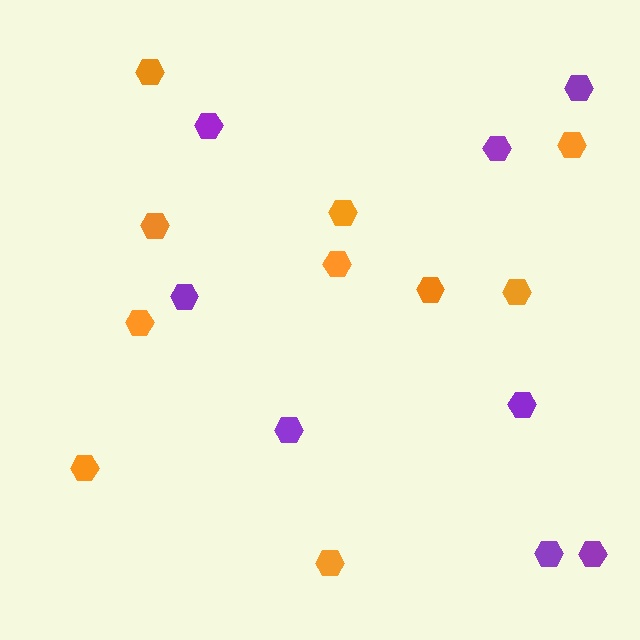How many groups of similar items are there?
There are 2 groups: one group of purple hexagons (8) and one group of orange hexagons (10).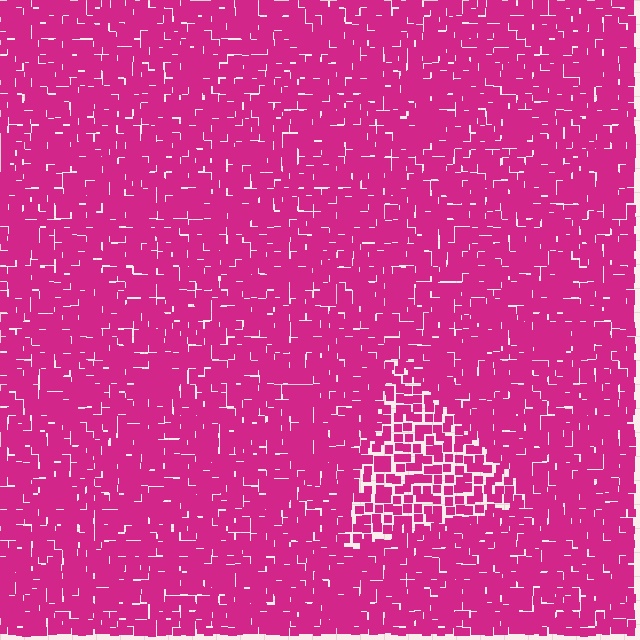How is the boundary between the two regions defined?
The boundary is defined by a change in element density (approximately 1.7x ratio). All elements are the same color, size, and shape.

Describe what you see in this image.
The image contains small magenta elements arranged at two different densities. A triangle-shaped region is visible where the elements are less densely packed than the surrounding area.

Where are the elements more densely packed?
The elements are more densely packed outside the triangle boundary.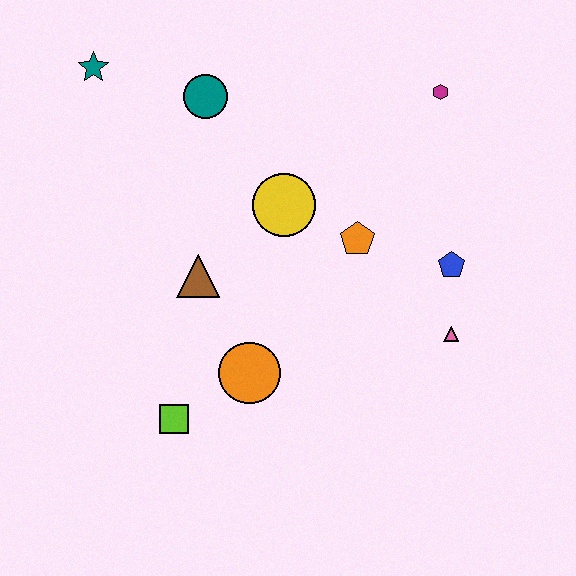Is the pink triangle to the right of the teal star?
Yes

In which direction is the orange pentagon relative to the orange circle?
The orange pentagon is above the orange circle.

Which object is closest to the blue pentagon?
The pink triangle is closest to the blue pentagon.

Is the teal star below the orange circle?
No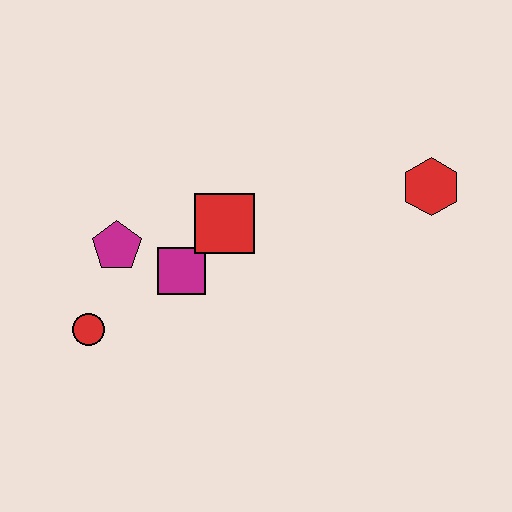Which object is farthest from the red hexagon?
The red circle is farthest from the red hexagon.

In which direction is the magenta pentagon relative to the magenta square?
The magenta pentagon is to the left of the magenta square.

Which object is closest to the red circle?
The magenta pentagon is closest to the red circle.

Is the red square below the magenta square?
No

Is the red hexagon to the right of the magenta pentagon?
Yes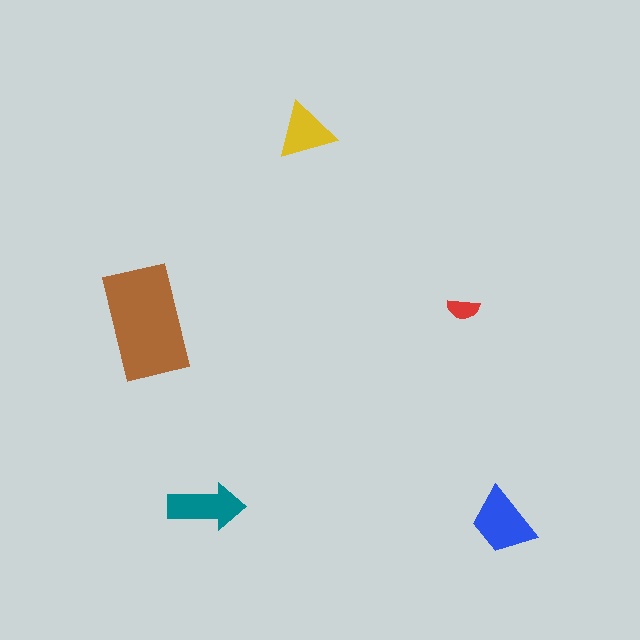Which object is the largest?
The brown rectangle.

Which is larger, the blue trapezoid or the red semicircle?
The blue trapezoid.